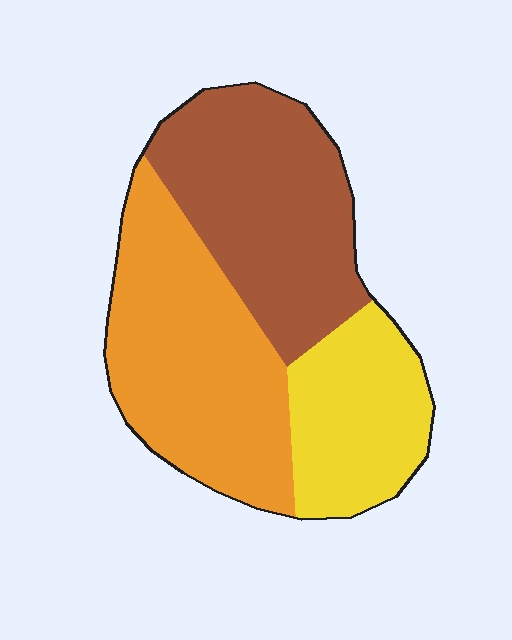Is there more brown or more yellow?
Brown.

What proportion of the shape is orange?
Orange takes up between a quarter and a half of the shape.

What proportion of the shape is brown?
Brown covers around 35% of the shape.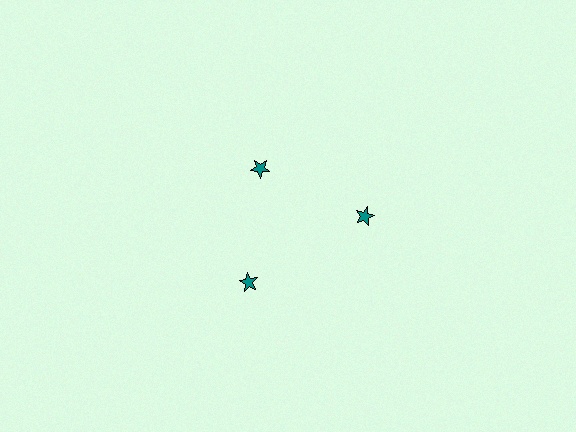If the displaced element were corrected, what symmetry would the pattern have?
It would have 3-fold rotational symmetry — the pattern would map onto itself every 120 degrees.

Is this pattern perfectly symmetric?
No. The 3 teal stars are arranged in a ring, but one element near the 11 o'clock position is pulled inward toward the center, breaking the 3-fold rotational symmetry.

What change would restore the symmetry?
The symmetry would be restored by moving it outward, back onto the ring so that all 3 stars sit at equal angles and equal distance from the center.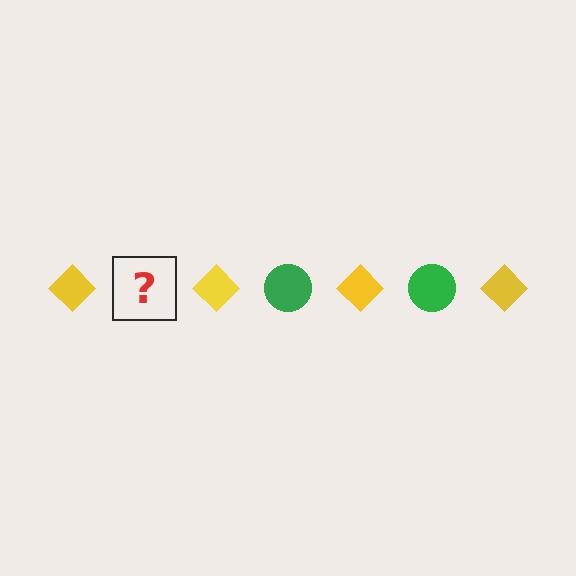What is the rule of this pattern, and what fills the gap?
The rule is that the pattern alternates between yellow diamond and green circle. The gap should be filled with a green circle.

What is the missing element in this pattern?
The missing element is a green circle.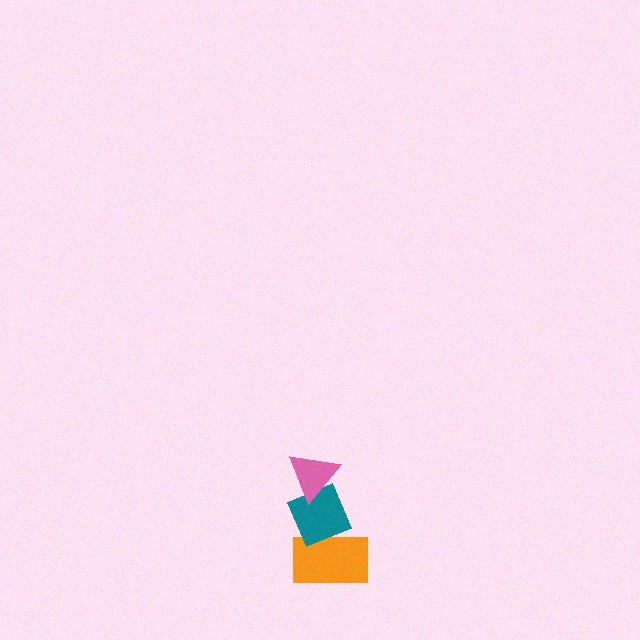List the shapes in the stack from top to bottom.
From top to bottom: the pink triangle, the teal diamond, the orange rectangle.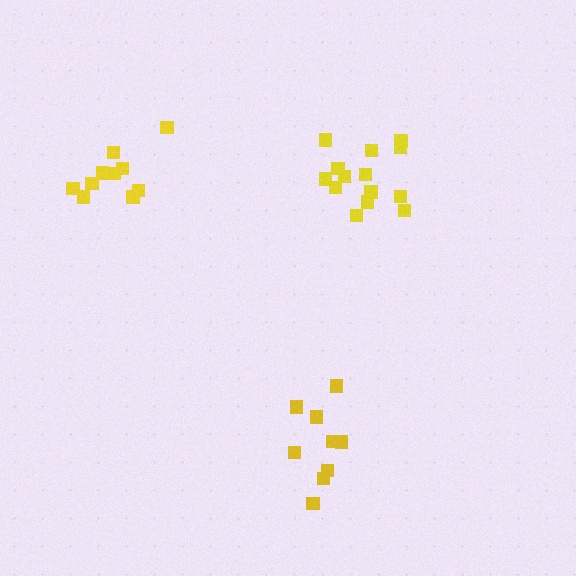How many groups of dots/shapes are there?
There are 3 groups.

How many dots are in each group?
Group 1: 14 dots, Group 2: 10 dots, Group 3: 9 dots (33 total).